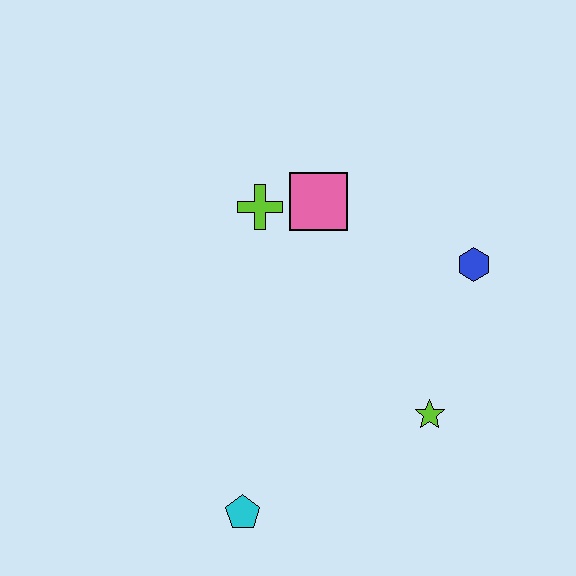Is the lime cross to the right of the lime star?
No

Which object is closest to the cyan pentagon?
The lime star is closest to the cyan pentagon.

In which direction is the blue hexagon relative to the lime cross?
The blue hexagon is to the right of the lime cross.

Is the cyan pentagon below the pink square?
Yes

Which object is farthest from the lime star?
The lime cross is farthest from the lime star.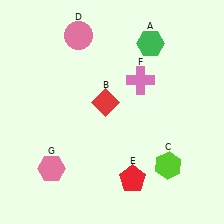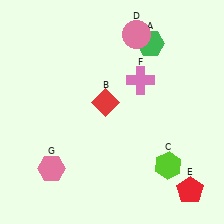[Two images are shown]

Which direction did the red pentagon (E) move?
The red pentagon (E) moved right.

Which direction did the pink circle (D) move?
The pink circle (D) moved right.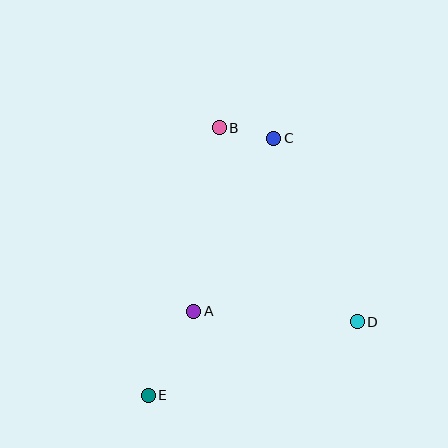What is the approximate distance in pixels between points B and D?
The distance between B and D is approximately 238 pixels.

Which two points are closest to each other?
Points B and C are closest to each other.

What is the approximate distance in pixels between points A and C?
The distance between A and C is approximately 191 pixels.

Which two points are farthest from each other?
Points C and E are farthest from each other.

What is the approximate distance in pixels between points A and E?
The distance between A and E is approximately 96 pixels.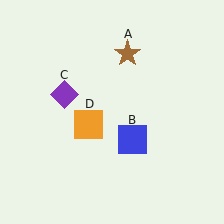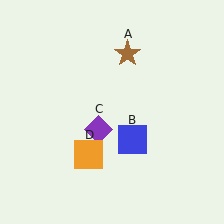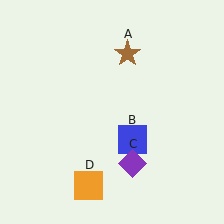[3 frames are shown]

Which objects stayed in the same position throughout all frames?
Brown star (object A) and blue square (object B) remained stationary.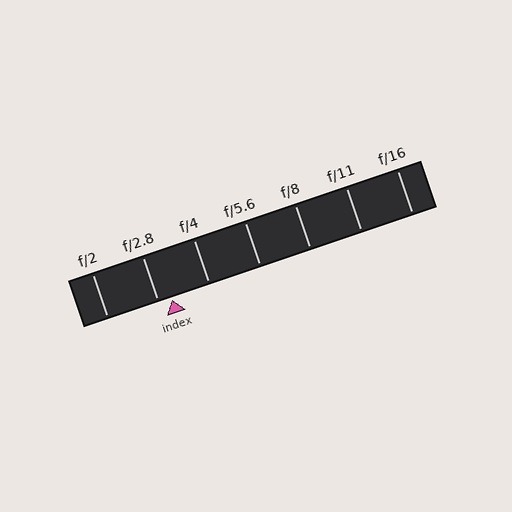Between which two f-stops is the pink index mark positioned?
The index mark is between f/2.8 and f/4.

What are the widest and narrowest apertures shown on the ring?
The widest aperture shown is f/2 and the narrowest is f/16.